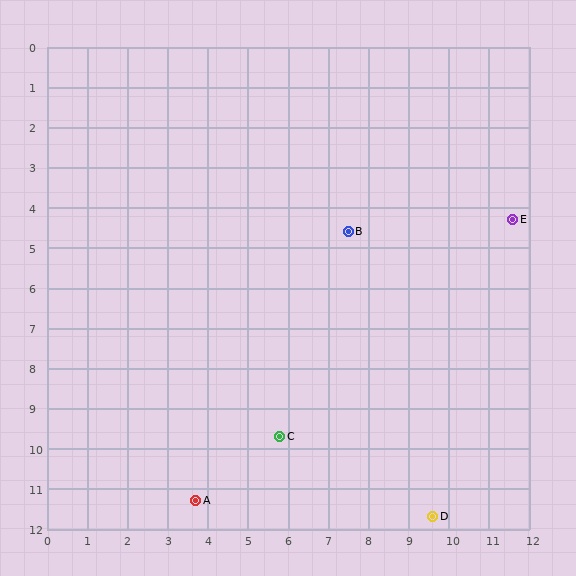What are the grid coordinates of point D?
Point D is at approximately (9.6, 11.7).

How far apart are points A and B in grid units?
Points A and B are about 7.7 grid units apart.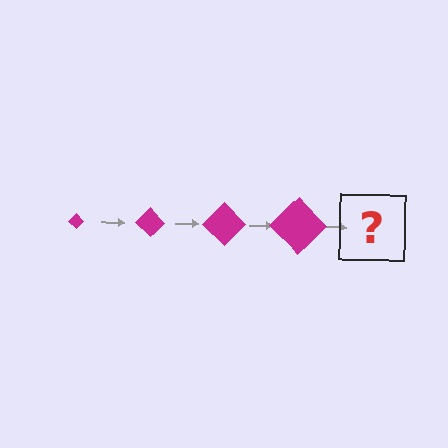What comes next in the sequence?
The next element should be a magenta diamond, larger than the previous one.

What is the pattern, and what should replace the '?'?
The pattern is that the diamond gets progressively larger each step. The '?' should be a magenta diamond, larger than the previous one.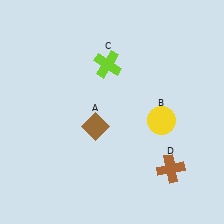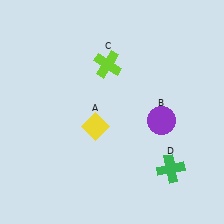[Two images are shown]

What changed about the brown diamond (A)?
In Image 1, A is brown. In Image 2, it changed to yellow.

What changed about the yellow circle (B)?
In Image 1, B is yellow. In Image 2, it changed to purple.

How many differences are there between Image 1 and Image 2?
There are 3 differences between the two images.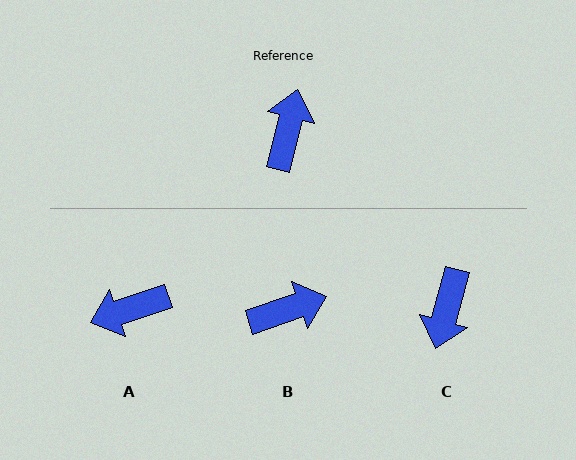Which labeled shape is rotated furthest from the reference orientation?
C, about 178 degrees away.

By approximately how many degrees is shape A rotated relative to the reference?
Approximately 123 degrees counter-clockwise.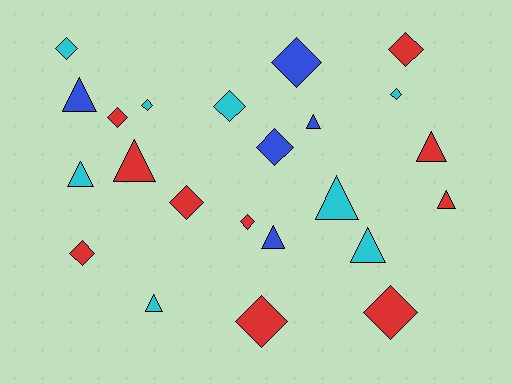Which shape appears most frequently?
Diamond, with 13 objects.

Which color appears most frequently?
Red, with 10 objects.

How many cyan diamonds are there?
There are 4 cyan diamonds.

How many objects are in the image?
There are 23 objects.